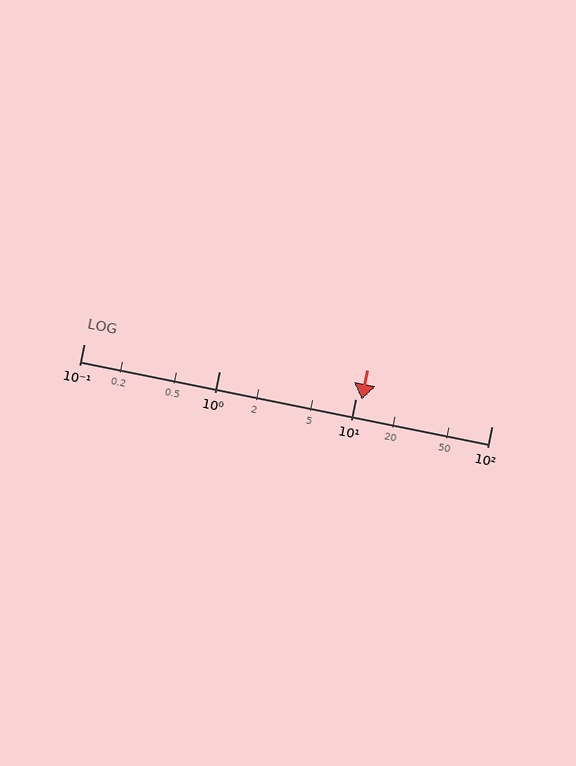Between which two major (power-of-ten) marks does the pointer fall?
The pointer is between 10 and 100.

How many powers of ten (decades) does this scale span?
The scale spans 3 decades, from 0.1 to 100.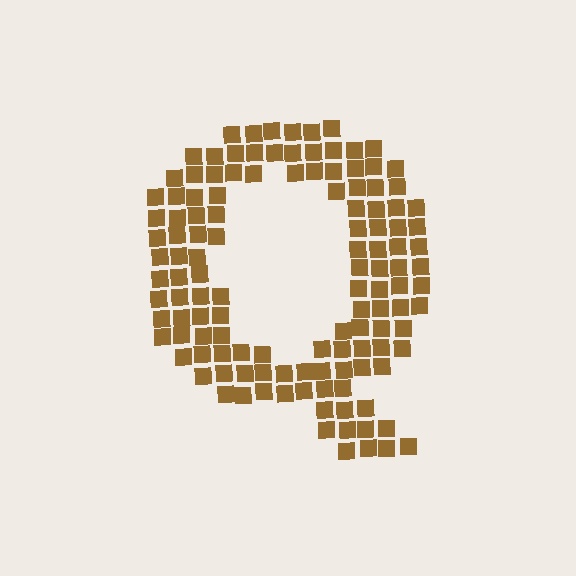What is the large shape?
The large shape is the letter Q.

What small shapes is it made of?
It is made of small squares.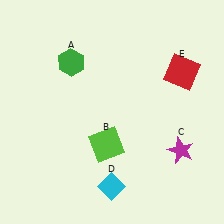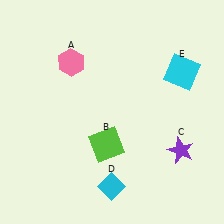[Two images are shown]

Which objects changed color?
A changed from green to pink. C changed from magenta to purple. E changed from red to cyan.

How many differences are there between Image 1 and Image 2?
There are 3 differences between the two images.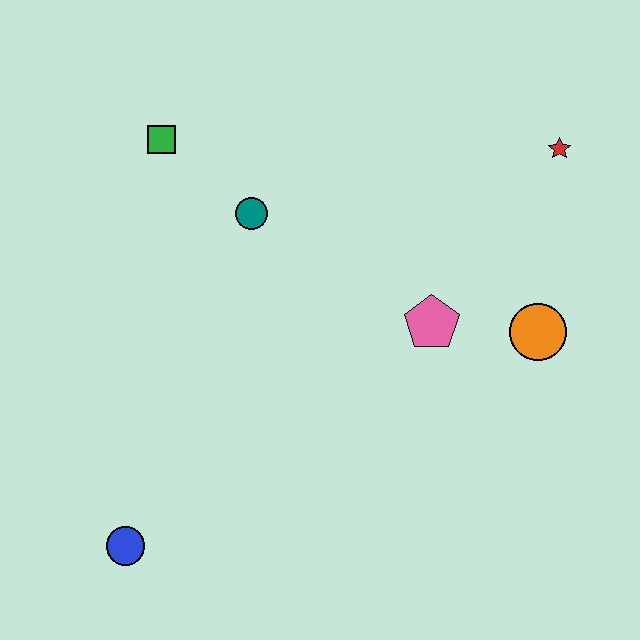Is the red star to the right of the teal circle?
Yes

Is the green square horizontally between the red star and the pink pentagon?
No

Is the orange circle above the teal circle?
No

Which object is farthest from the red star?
The blue circle is farthest from the red star.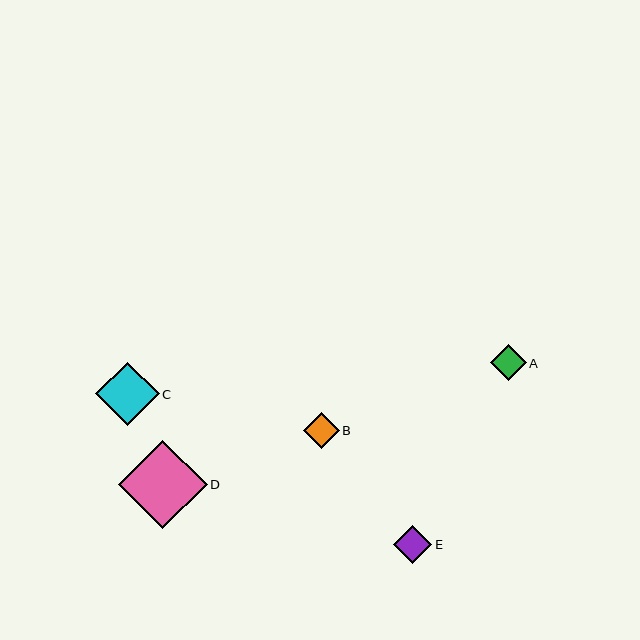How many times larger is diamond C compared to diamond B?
Diamond C is approximately 1.8 times the size of diamond B.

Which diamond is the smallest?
Diamond B is the smallest with a size of approximately 36 pixels.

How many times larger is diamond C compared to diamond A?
Diamond C is approximately 1.8 times the size of diamond A.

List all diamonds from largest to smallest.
From largest to smallest: D, C, E, A, B.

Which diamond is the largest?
Diamond D is the largest with a size of approximately 89 pixels.